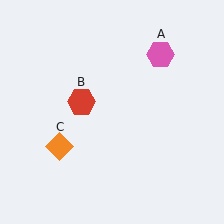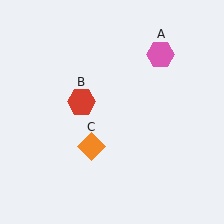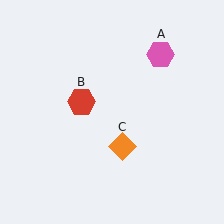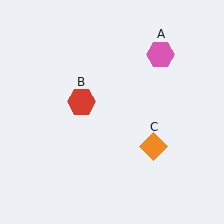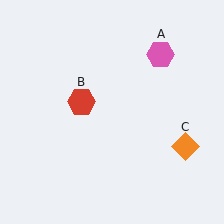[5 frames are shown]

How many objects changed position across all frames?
1 object changed position: orange diamond (object C).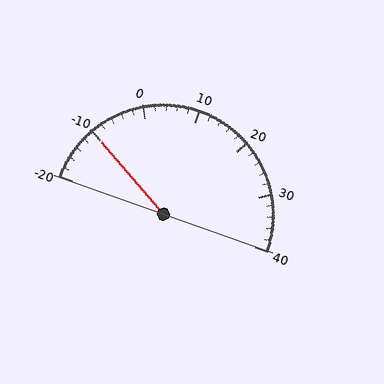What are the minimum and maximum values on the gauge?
The gauge ranges from -20 to 40.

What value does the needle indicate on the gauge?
The needle indicates approximately -10.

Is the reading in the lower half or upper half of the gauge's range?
The reading is in the lower half of the range (-20 to 40).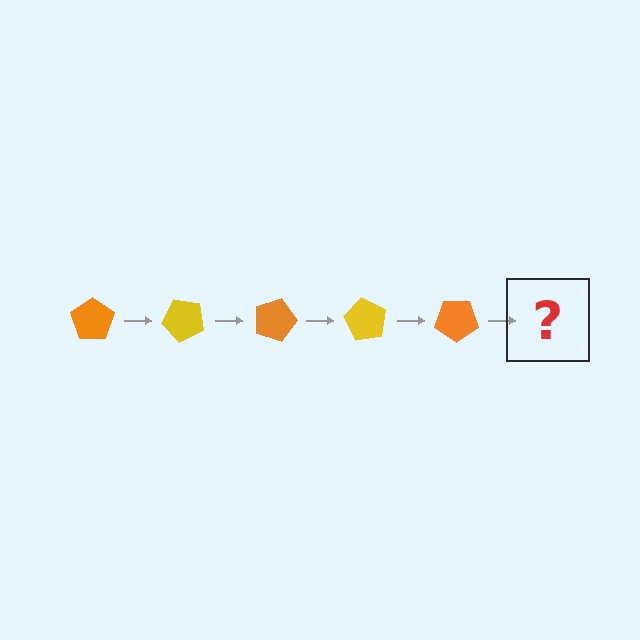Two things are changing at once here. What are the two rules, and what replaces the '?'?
The two rules are that it rotates 45 degrees each step and the color cycles through orange and yellow. The '?' should be a yellow pentagon, rotated 225 degrees from the start.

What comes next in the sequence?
The next element should be a yellow pentagon, rotated 225 degrees from the start.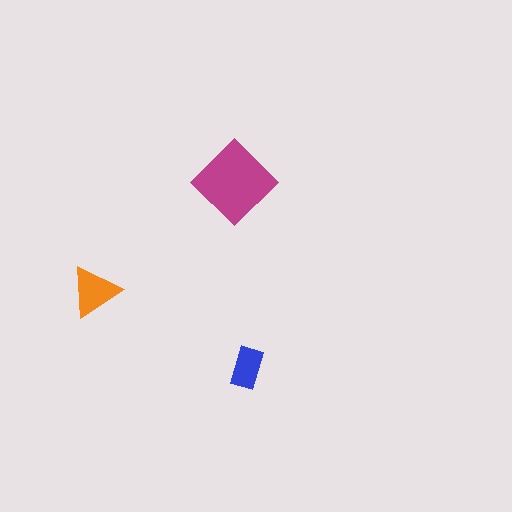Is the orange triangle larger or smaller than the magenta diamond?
Smaller.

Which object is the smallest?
The blue rectangle.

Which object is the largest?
The magenta diamond.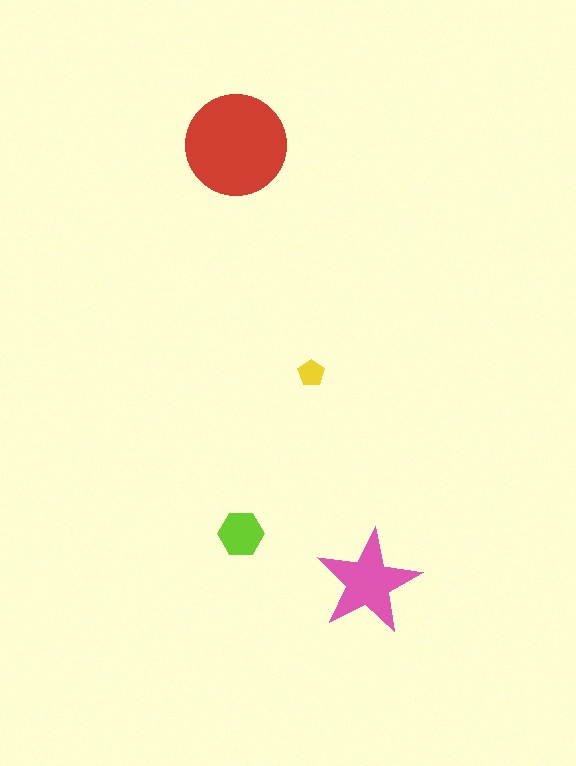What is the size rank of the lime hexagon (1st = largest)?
3rd.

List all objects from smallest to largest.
The yellow pentagon, the lime hexagon, the pink star, the red circle.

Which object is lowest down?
The pink star is bottommost.